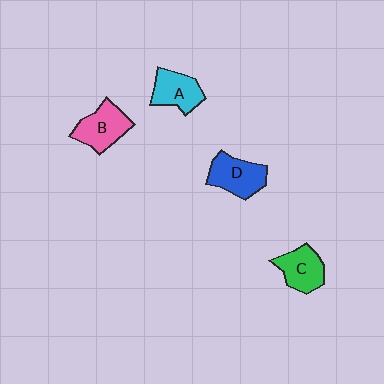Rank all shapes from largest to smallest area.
From largest to smallest: D (blue), B (pink), C (green), A (cyan).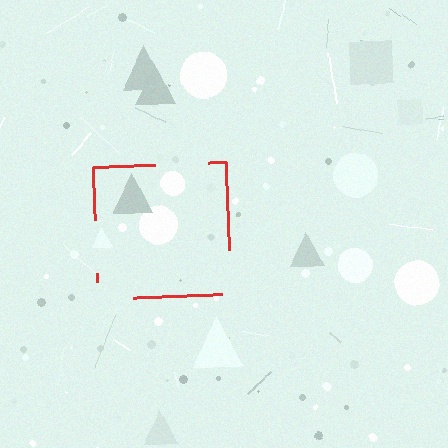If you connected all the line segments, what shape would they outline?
They would outline a square.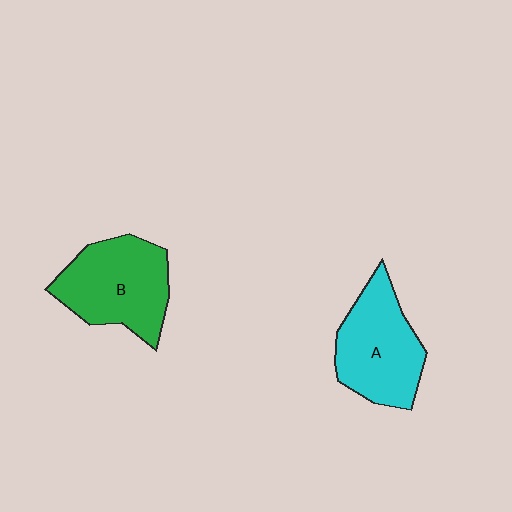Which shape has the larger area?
Shape B (green).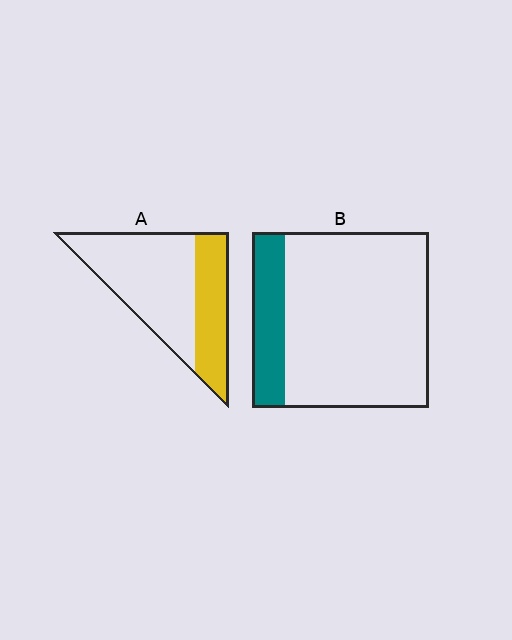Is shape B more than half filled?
No.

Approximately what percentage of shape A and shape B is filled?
A is approximately 35% and B is approximately 20%.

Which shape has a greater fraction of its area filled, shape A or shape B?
Shape A.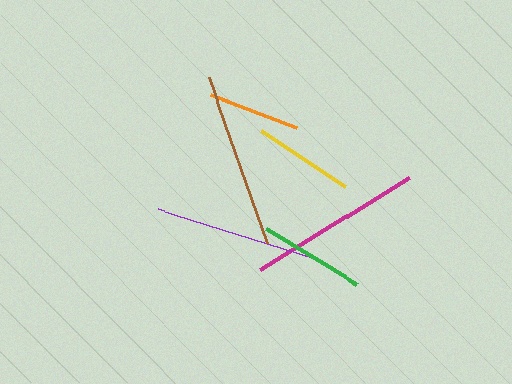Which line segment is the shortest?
The orange line is the shortest at approximately 93 pixels.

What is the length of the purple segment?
The purple segment is approximately 164 pixels long.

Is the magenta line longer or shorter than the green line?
The magenta line is longer than the green line.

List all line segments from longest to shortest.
From longest to shortest: brown, magenta, purple, green, yellow, orange.